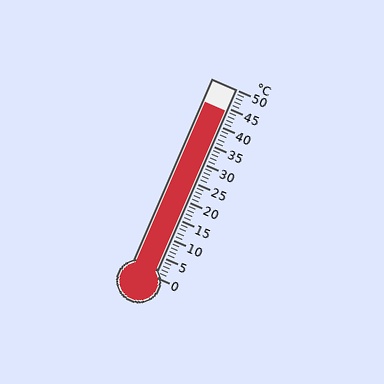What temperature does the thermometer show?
The thermometer shows approximately 44°C.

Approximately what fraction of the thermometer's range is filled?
The thermometer is filled to approximately 90% of its range.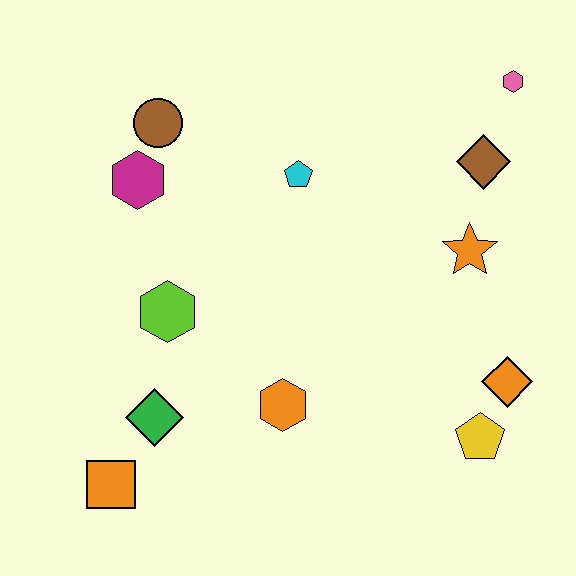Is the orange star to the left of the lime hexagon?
No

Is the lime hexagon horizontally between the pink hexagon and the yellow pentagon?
No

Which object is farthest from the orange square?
The pink hexagon is farthest from the orange square.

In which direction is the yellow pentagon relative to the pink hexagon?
The yellow pentagon is below the pink hexagon.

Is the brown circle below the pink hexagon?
Yes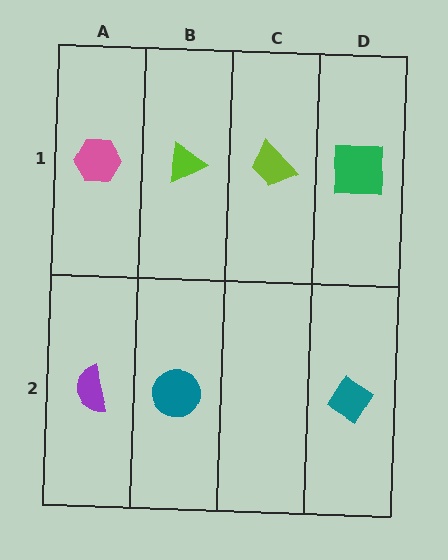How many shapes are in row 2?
3 shapes.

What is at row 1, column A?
A pink hexagon.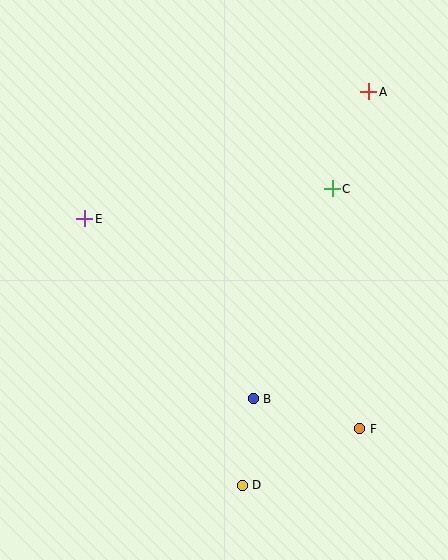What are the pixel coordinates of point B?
Point B is at (253, 399).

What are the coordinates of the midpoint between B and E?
The midpoint between B and E is at (169, 309).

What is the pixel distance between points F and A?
The distance between F and A is 338 pixels.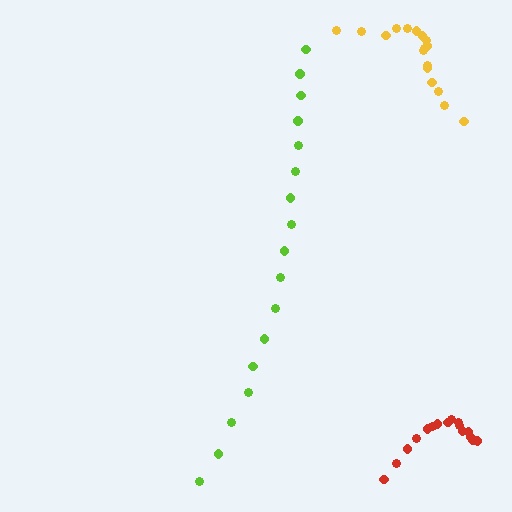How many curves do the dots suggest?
There are 3 distinct paths.